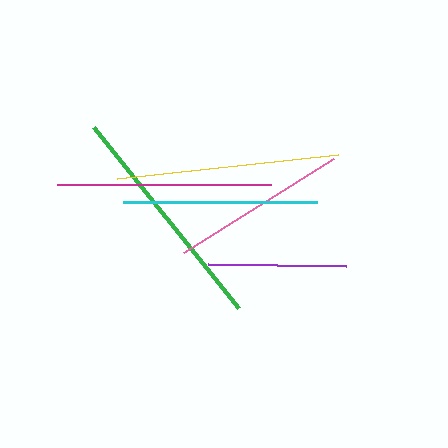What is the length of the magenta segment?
The magenta segment is approximately 214 pixels long.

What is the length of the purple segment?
The purple segment is approximately 138 pixels long.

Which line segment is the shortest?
The purple line is the shortest at approximately 138 pixels.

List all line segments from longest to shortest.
From longest to shortest: green, yellow, magenta, cyan, pink, purple.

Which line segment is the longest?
The green line is the longest at approximately 232 pixels.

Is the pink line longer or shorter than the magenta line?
The magenta line is longer than the pink line.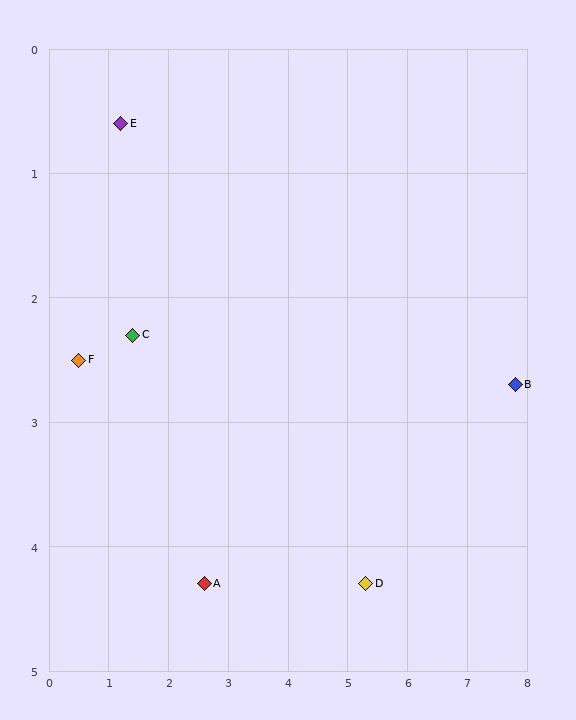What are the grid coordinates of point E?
Point E is at approximately (1.2, 0.6).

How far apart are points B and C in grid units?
Points B and C are about 6.4 grid units apart.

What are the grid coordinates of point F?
Point F is at approximately (0.5, 2.5).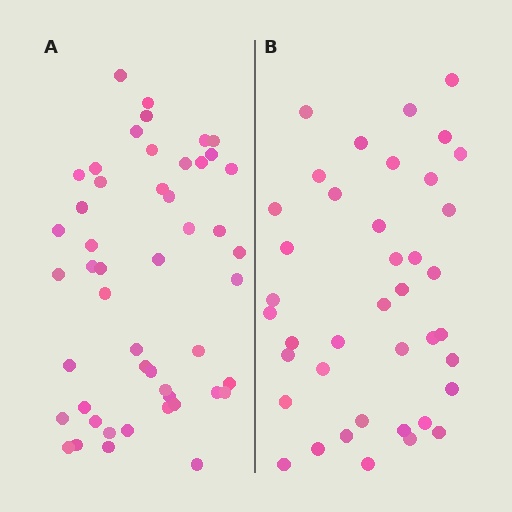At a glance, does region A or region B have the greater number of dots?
Region A (the left region) has more dots.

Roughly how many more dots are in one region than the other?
Region A has roughly 8 or so more dots than region B.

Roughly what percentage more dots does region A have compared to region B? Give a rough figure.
About 20% more.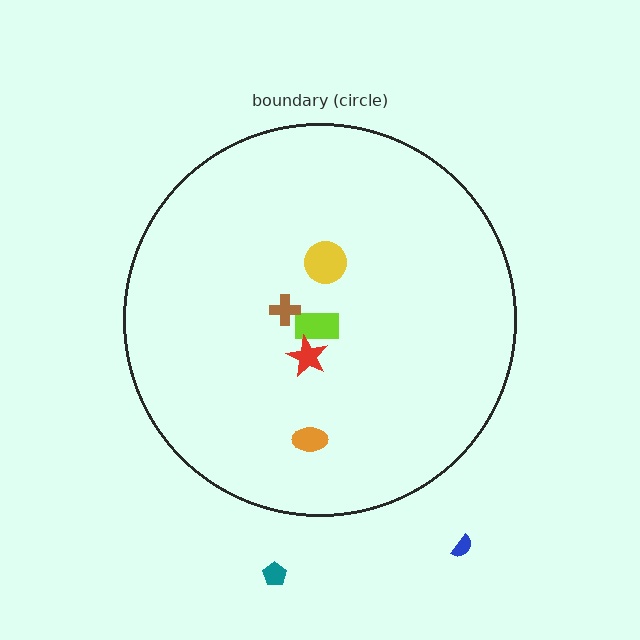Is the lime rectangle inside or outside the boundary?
Inside.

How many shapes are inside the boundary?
5 inside, 2 outside.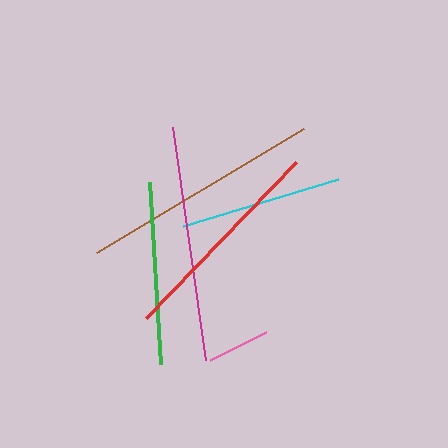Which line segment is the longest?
The brown line is the longest at approximately 241 pixels.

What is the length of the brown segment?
The brown segment is approximately 241 pixels long.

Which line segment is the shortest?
The pink line is the shortest at approximately 62 pixels.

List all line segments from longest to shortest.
From longest to shortest: brown, magenta, red, green, cyan, pink.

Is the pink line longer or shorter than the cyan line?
The cyan line is longer than the pink line.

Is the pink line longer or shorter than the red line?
The red line is longer than the pink line.